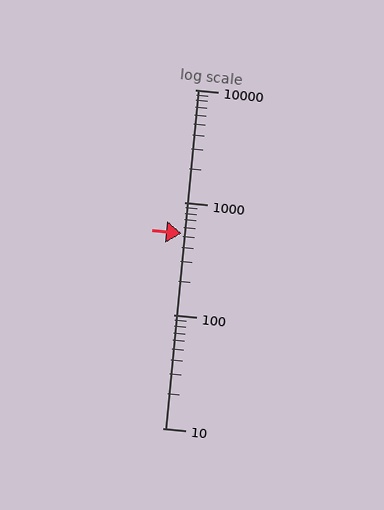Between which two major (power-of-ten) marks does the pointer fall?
The pointer is between 100 and 1000.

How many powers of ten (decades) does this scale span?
The scale spans 3 decades, from 10 to 10000.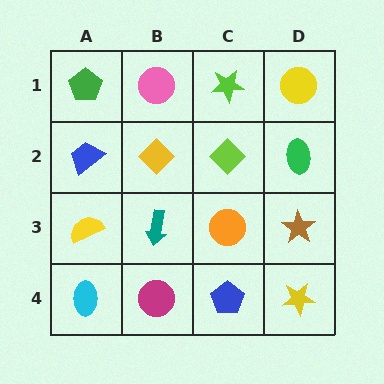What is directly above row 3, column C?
A lime diamond.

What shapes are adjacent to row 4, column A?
A yellow semicircle (row 3, column A), a magenta circle (row 4, column B).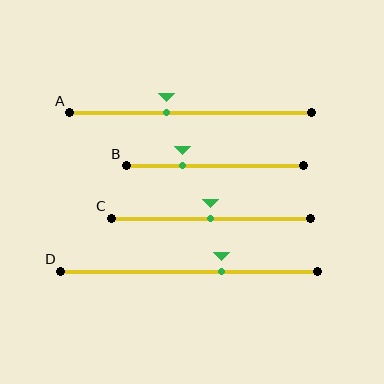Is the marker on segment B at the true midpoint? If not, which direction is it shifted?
No, the marker on segment B is shifted to the left by about 18% of the segment length.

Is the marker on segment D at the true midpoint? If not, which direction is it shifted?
No, the marker on segment D is shifted to the right by about 12% of the segment length.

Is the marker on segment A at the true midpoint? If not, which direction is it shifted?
No, the marker on segment A is shifted to the left by about 10% of the segment length.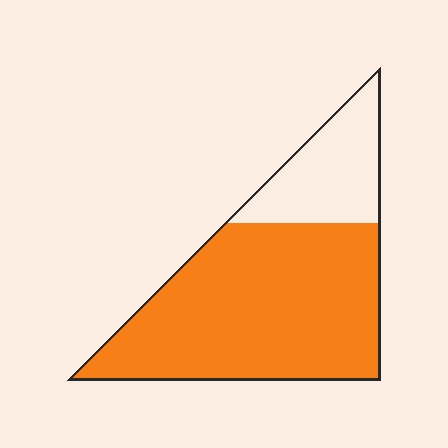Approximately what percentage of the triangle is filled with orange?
Approximately 75%.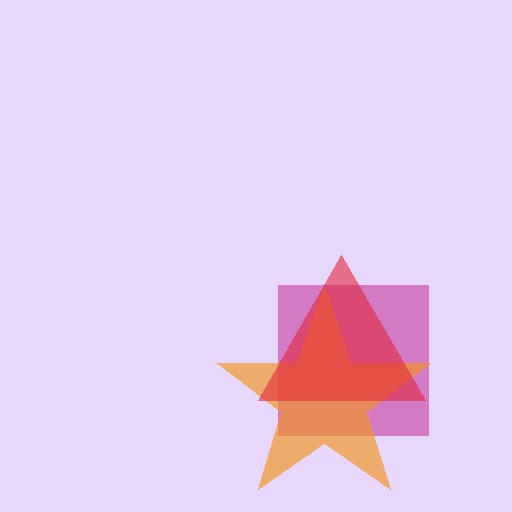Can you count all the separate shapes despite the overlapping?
Yes, there are 3 separate shapes.